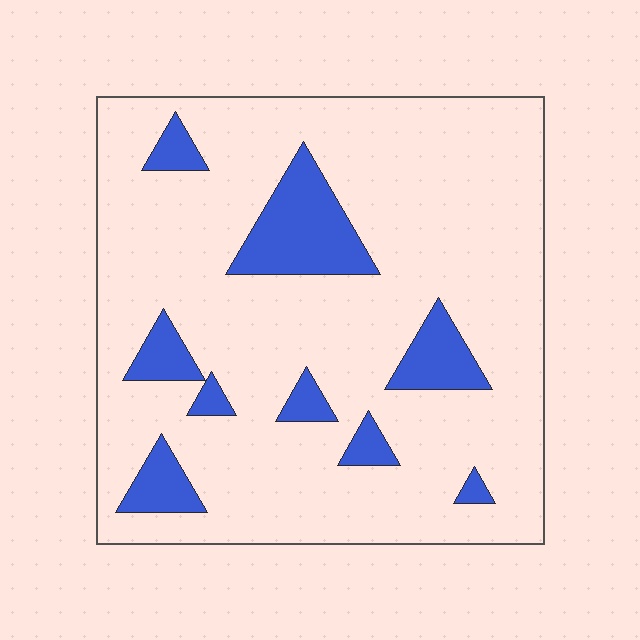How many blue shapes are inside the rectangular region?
9.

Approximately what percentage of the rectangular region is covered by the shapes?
Approximately 15%.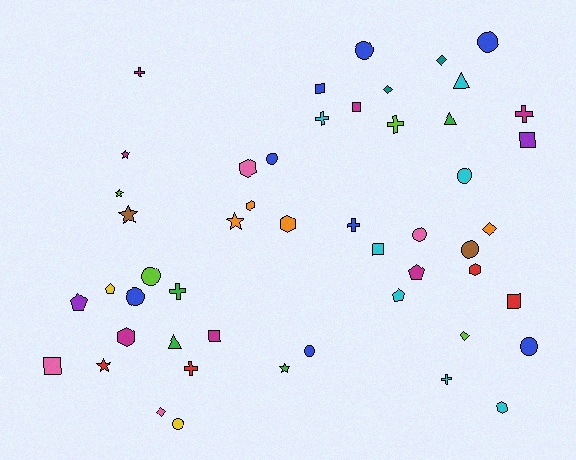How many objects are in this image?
There are 50 objects.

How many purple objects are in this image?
There are 2 purple objects.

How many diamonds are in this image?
There are 5 diamonds.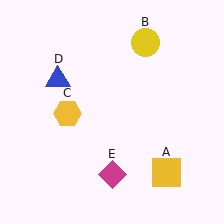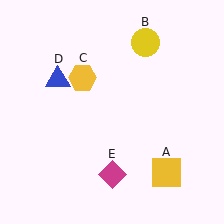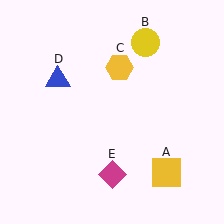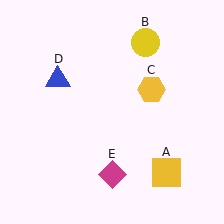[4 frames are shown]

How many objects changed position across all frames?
1 object changed position: yellow hexagon (object C).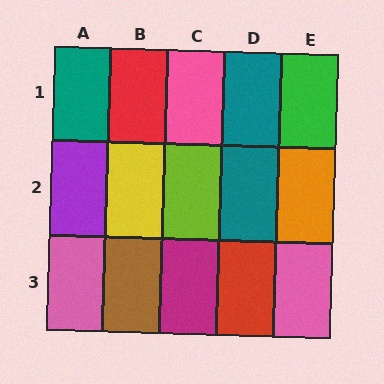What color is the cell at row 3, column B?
Brown.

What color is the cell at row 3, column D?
Red.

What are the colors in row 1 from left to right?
Teal, red, pink, teal, green.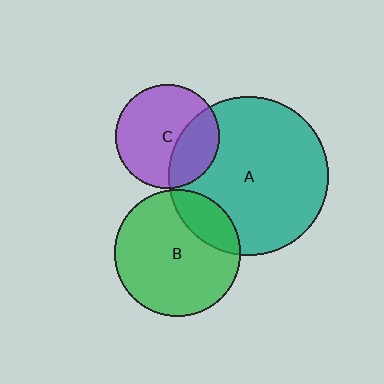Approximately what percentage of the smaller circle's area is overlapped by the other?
Approximately 20%.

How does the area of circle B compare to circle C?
Approximately 1.5 times.